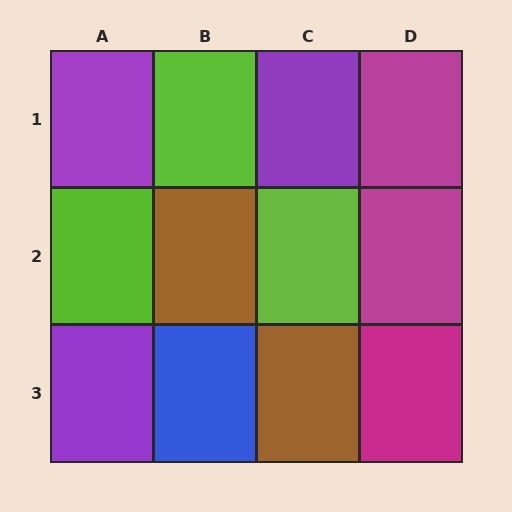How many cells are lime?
3 cells are lime.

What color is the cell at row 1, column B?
Lime.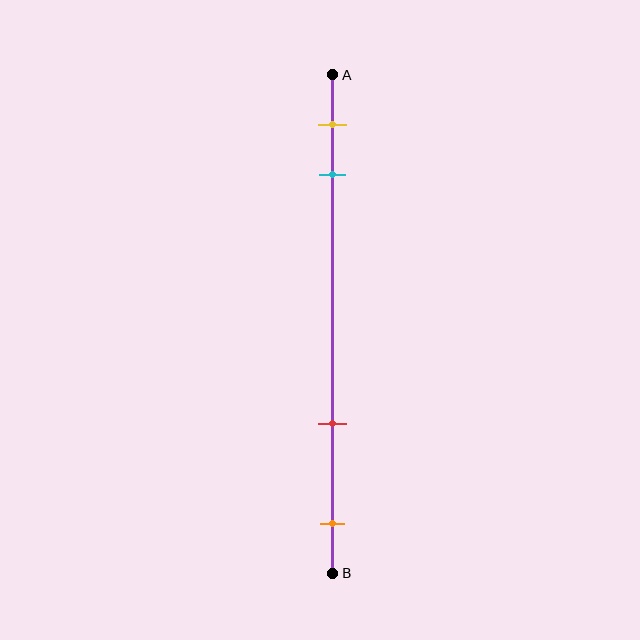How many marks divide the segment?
There are 4 marks dividing the segment.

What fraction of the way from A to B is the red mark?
The red mark is approximately 70% (0.7) of the way from A to B.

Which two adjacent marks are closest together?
The yellow and cyan marks are the closest adjacent pair.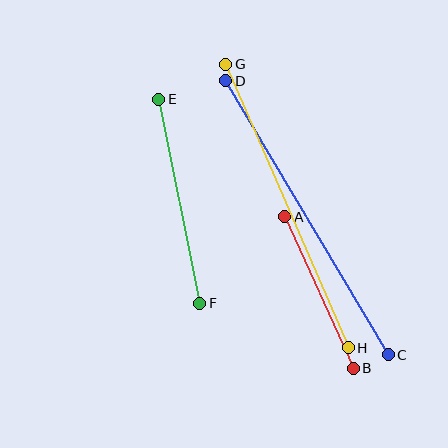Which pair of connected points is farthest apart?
Points C and D are farthest apart.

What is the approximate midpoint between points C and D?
The midpoint is at approximately (307, 218) pixels.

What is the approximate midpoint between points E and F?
The midpoint is at approximately (179, 201) pixels.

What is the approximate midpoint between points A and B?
The midpoint is at approximately (319, 292) pixels.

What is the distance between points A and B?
The distance is approximately 167 pixels.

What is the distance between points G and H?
The distance is approximately 309 pixels.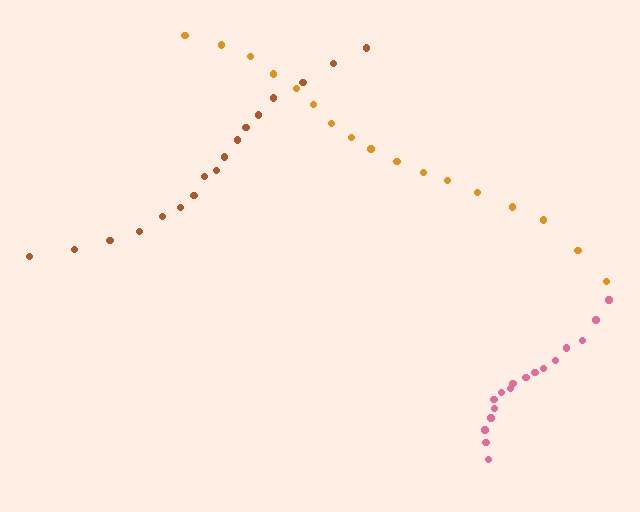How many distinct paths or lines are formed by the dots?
There are 3 distinct paths.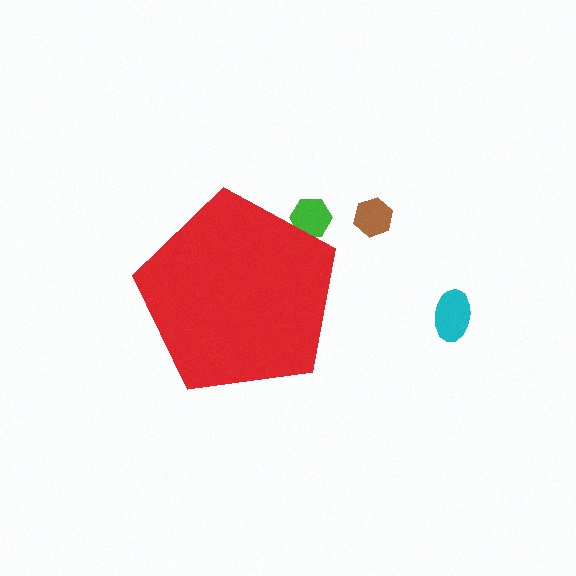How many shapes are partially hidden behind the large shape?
1 shape is partially hidden.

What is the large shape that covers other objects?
A red pentagon.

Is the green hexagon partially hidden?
Yes, the green hexagon is partially hidden behind the red pentagon.